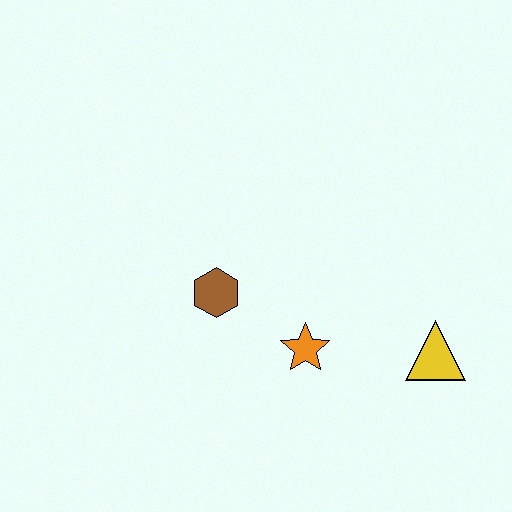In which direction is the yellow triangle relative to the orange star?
The yellow triangle is to the right of the orange star.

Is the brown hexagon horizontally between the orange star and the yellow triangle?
No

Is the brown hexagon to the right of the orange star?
No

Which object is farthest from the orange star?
The yellow triangle is farthest from the orange star.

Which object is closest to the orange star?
The brown hexagon is closest to the orange star.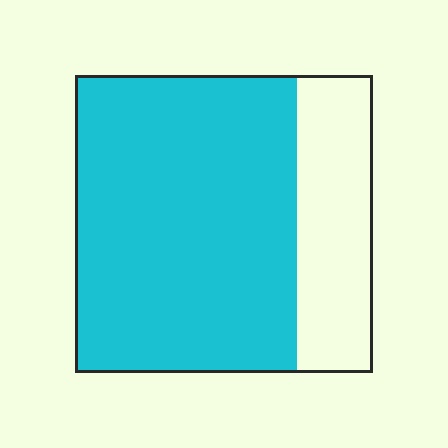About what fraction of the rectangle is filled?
About three quarters (3/4).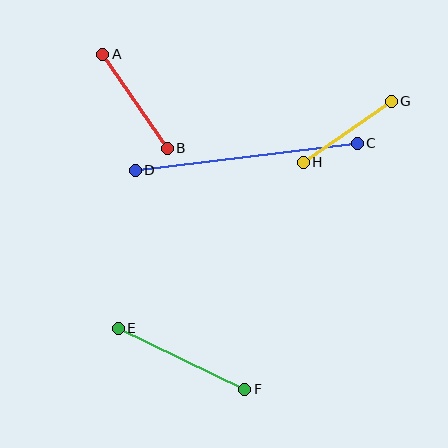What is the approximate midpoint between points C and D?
The midpoint is at approximately (246, 157) pixels.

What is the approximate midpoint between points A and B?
The midpoint is at approximately (135, 101) pixels.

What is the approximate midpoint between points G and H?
The midpoint is at approximately (347, 132) pixels.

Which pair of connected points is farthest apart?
Points C and D are farthest apart.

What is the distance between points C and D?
The distance is approximately 224 pixels.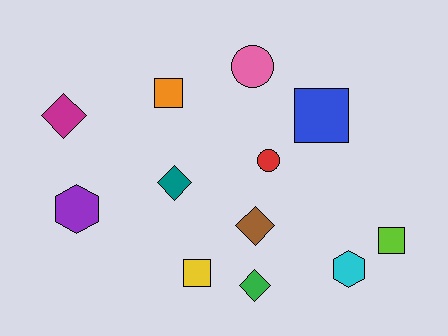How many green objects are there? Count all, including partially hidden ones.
There is 1 green object.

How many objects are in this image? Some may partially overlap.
There are 12 objects.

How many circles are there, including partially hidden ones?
There are 2 circles.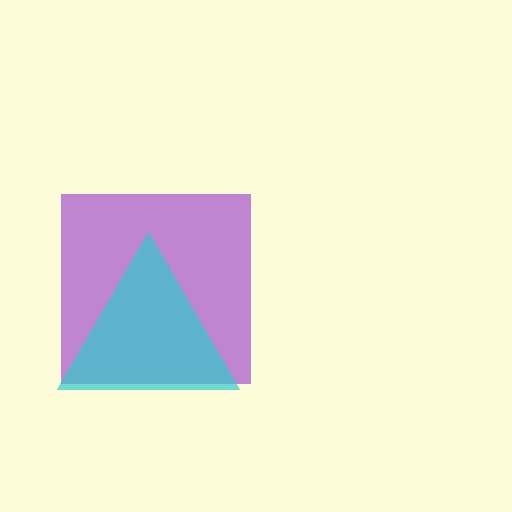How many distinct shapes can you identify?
There are 2 distinct shapes: a purple square, a cyan triangle.